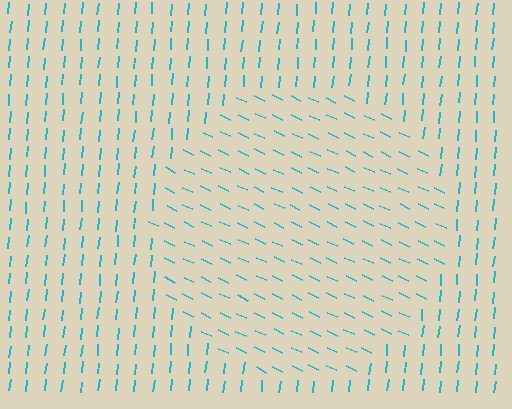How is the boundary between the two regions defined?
The boundary is defined purely by a change in line orientation (approximately 70 degrees difference). All lines are the same color and thickness.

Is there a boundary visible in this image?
Yes, there is a texture boundary formed by a change in line orientation.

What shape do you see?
I see a circle.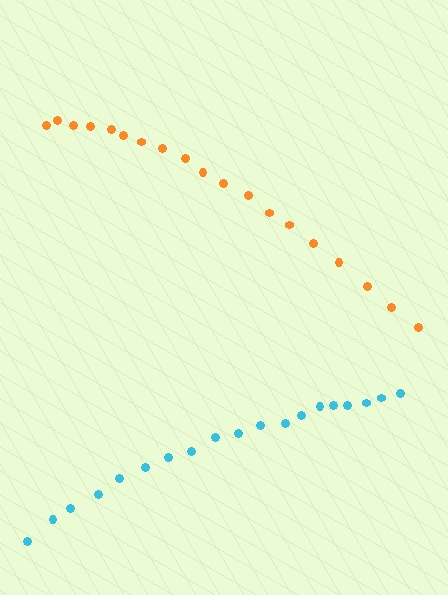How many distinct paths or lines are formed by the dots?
There are 2 distinct paths.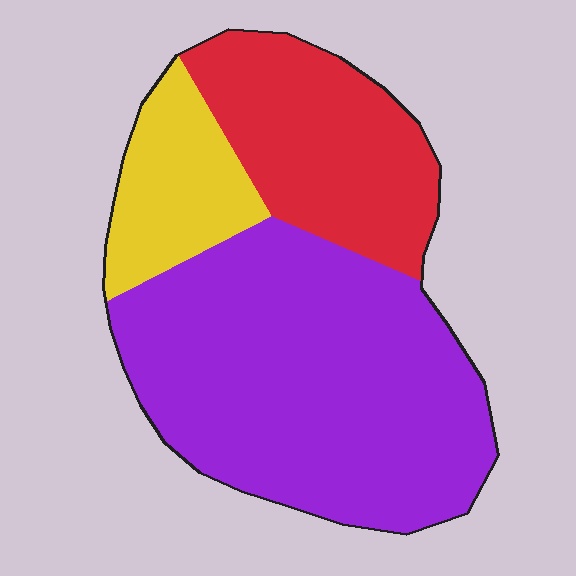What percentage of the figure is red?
Red covers around 25% of the figure.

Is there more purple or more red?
Purple.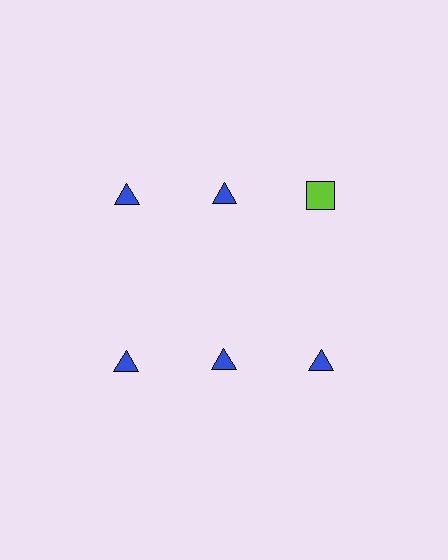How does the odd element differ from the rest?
It differs in both color (lime instead of blue) and shape (square instead of triangle).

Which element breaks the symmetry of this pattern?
The lime square in the top row, center column breaks the symmetry. All other shapes are blue triangles.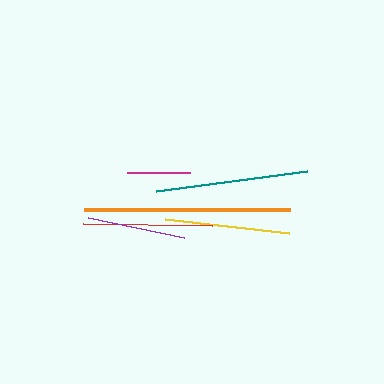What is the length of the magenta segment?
The magenta segment is approximately 63 pixels long.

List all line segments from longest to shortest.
From longest to shortest: orange, teal, red, yellow, purple, magenta.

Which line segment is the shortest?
The magenta line is the shortest at approximately 63 pixels.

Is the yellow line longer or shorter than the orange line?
The orange line is longer than the yellow line.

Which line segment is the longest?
The orange line is the longest at approximately 206 pixels.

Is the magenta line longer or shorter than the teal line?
The teal line is longer than the magenta line.